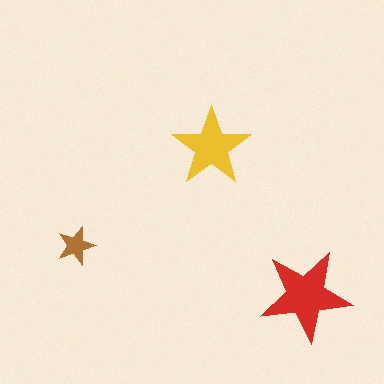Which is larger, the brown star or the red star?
The red one.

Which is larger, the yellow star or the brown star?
The yellow one.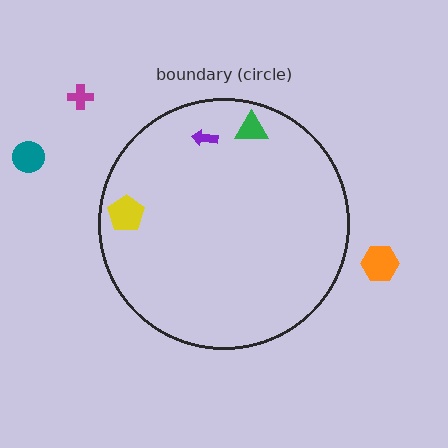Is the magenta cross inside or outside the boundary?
Outside.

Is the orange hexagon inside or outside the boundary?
Outside.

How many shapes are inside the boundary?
3 inside, 3 outside.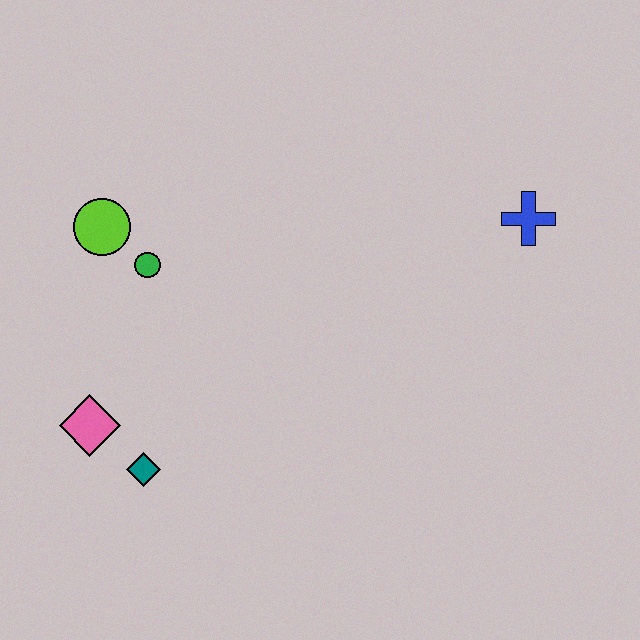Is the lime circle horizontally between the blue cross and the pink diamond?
Yes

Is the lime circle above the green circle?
Yes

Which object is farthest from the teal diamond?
The blue cross is farthest from the teal diamond.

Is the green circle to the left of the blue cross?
Yes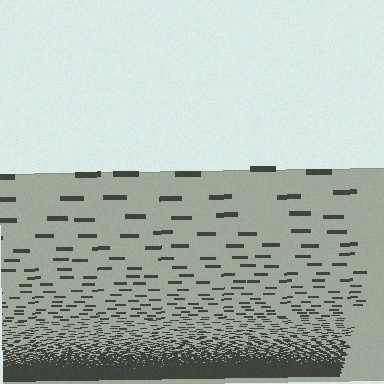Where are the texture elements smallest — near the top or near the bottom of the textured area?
Near the bottom.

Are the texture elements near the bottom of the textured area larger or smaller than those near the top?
Smaller. The gradient is inverted — elements near the bottom are smaller and denser.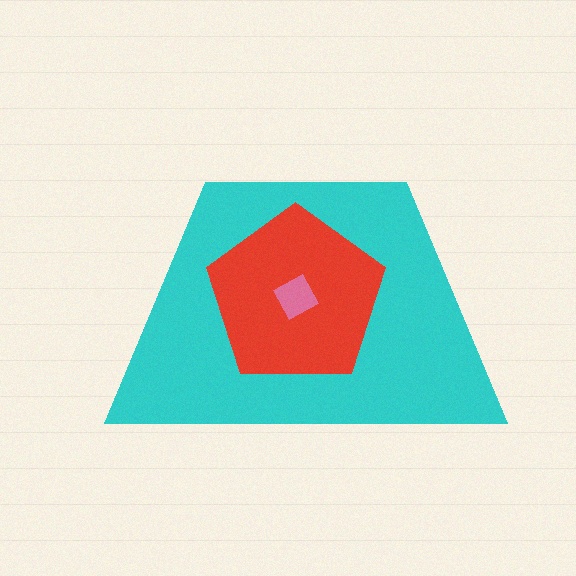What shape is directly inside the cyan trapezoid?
The red pentagon.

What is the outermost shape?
The cyan trapezoid.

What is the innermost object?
The pink diamond.